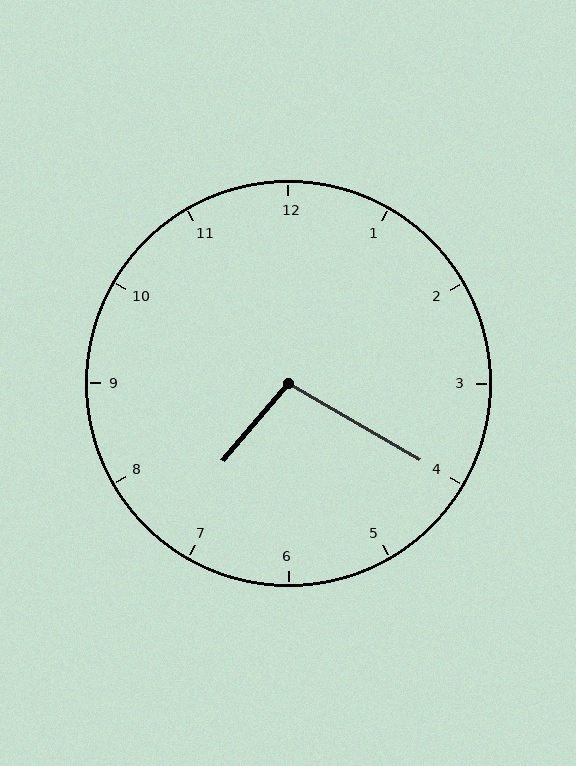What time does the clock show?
7:20.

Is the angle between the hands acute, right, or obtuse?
It is obtuse.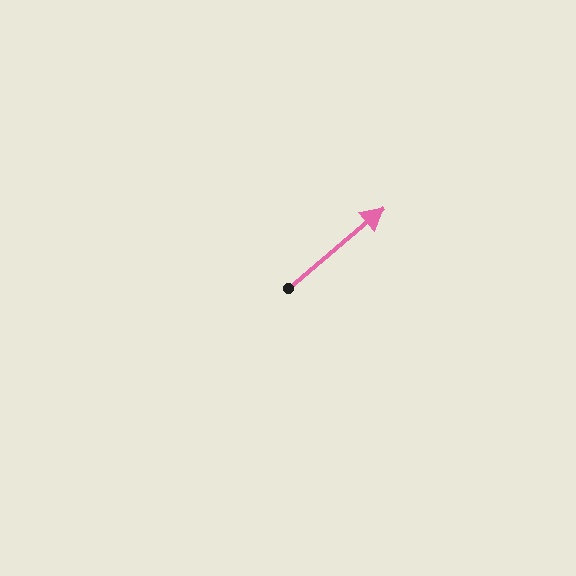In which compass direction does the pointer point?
Northeast.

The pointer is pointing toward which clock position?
Roughly 2 o'clock.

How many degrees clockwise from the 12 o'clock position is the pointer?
Approximately 50 degrees.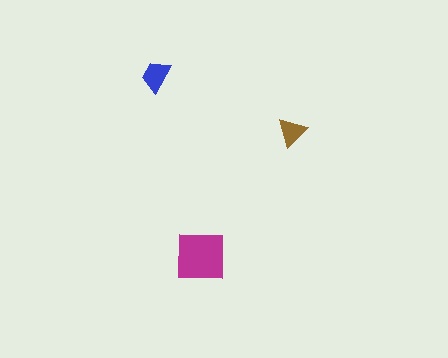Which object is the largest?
The magenta square.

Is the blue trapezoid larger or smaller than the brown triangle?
Larger.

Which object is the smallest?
The brown triangle.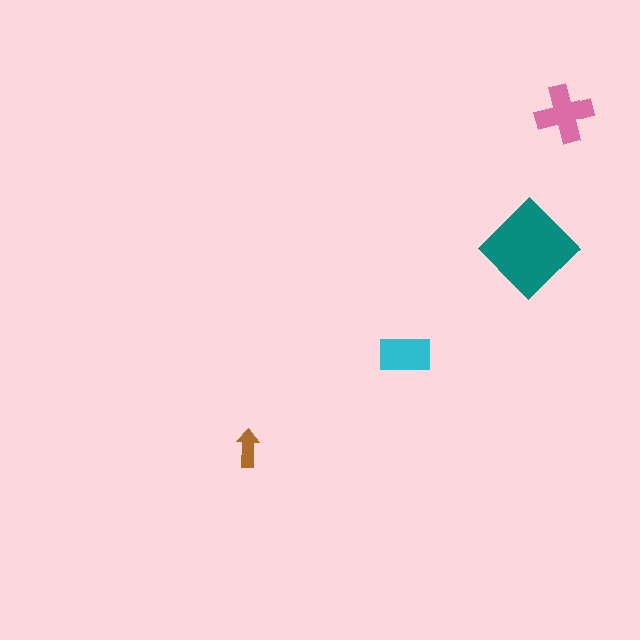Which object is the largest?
The teal diamond.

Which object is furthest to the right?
The pink cross is rightmost.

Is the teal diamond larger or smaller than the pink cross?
Larger.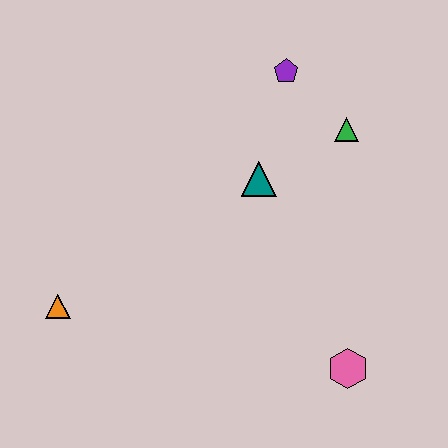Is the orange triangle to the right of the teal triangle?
No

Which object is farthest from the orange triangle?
The green triangle is farthest from the orange triangle.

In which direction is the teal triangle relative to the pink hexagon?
The teal triangle is above the pink hexagon.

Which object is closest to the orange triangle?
The teal triangle is closest to the orange triangle.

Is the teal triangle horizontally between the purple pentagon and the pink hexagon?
No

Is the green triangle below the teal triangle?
No